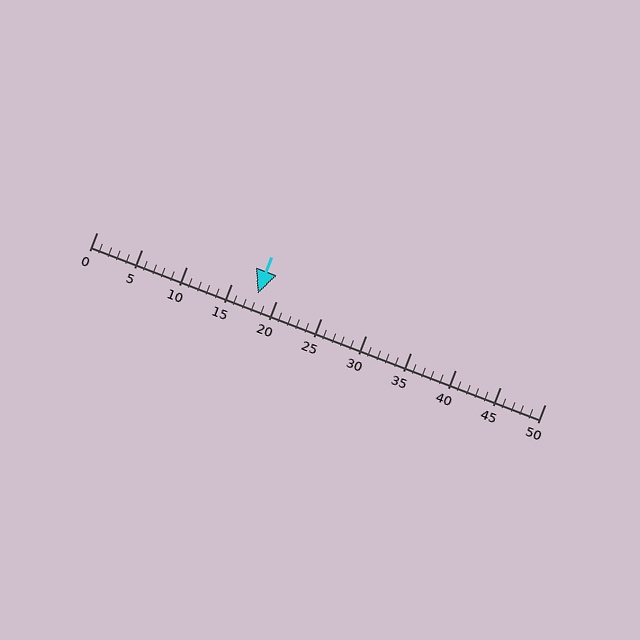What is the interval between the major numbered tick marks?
The major tick marks are spaced 5 units apart.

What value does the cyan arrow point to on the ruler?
The cyan arrow points to approximately 18.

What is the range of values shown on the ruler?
The ruler shows values from 0 to 50.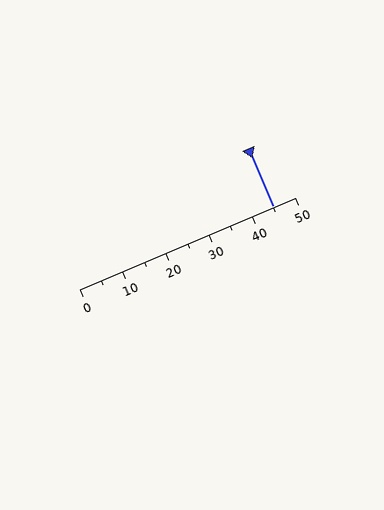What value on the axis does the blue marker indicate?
The marker indicates approximately 45.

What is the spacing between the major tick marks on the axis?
The major ticks are spaced 10 apart.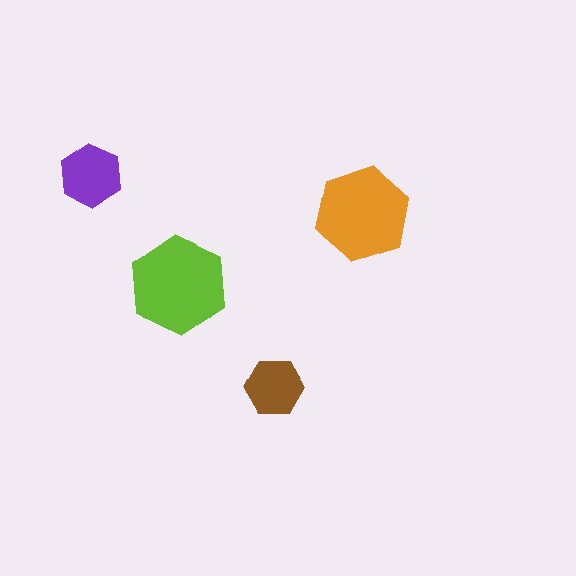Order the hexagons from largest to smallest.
the lime one, the orange one, the purple one, the brown one.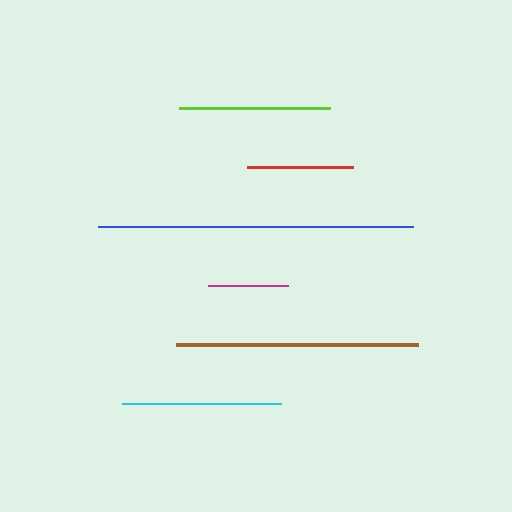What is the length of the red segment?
The red segment is approximately 106 pixels long.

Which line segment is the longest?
The blue line is the longest at approximately 315 pixels.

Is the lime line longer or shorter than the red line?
The lime line is longer than the red line.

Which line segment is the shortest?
The magenta line is the shortest at approximately 80 pixels.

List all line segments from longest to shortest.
From longest to shortest: blue, brown, cyan, lime, red, magenta.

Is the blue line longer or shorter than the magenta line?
The blue line is longer than the magenta line.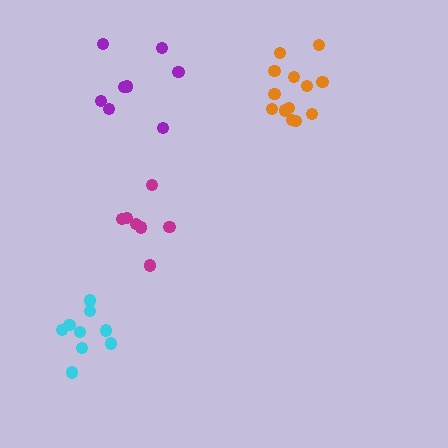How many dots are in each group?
Group 1: 9 dots, Group 2: 7 dots, Group 3: 8 dots, Group 4: 13 dots (37 total).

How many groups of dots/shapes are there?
There are 4 groups.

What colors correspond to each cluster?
The clusters are colored: cyan, magenta, purple, orange.